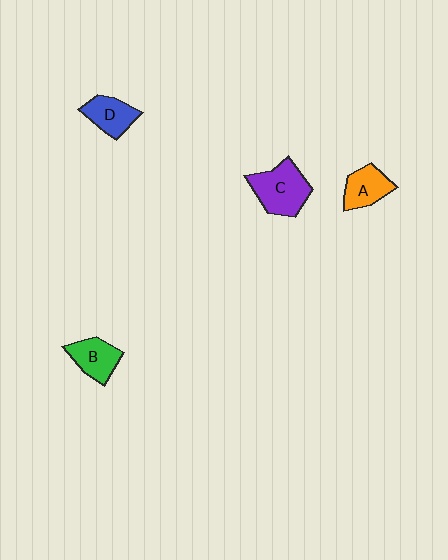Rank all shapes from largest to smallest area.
From largest to smallest: C (purple), B (green), A (orange), D (blue).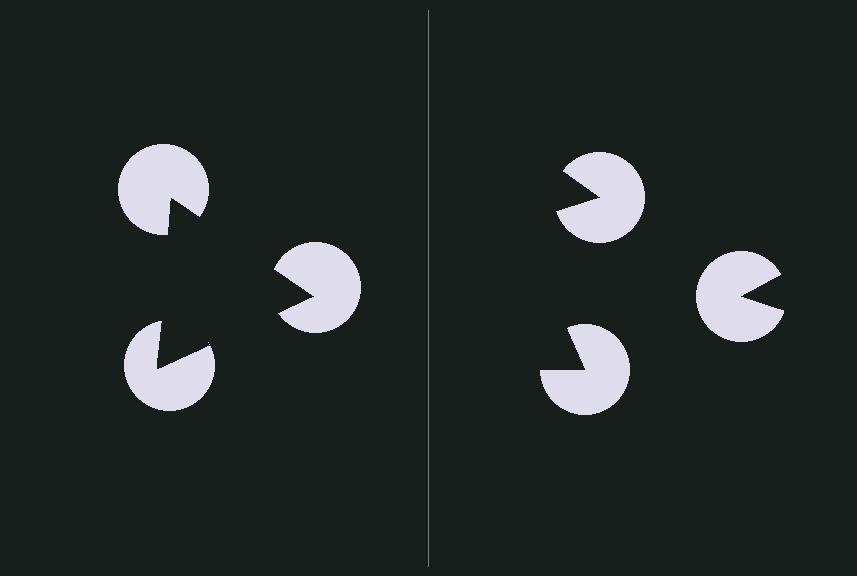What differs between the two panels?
The pac-man discs are positioned identically on both sides; only the wedge orientations differ. On the left they align to a triangle; on the right they are misaligned.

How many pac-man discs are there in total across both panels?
6 — 3 on each side.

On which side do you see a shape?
An illusory triangle appears on the left side. On the right side the wedge cuts are rotated, so no coherent shape forms.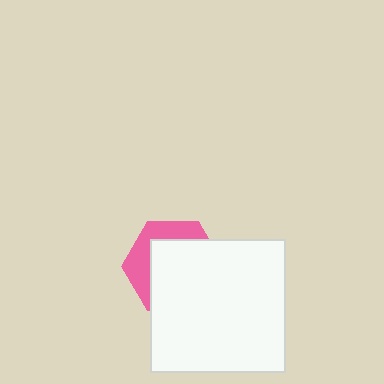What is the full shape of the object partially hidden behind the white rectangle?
The partially hidden object is a pink hexagon.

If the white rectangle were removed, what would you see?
You would see the complete pink hexagon.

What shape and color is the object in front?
The object in front is a white rectangle.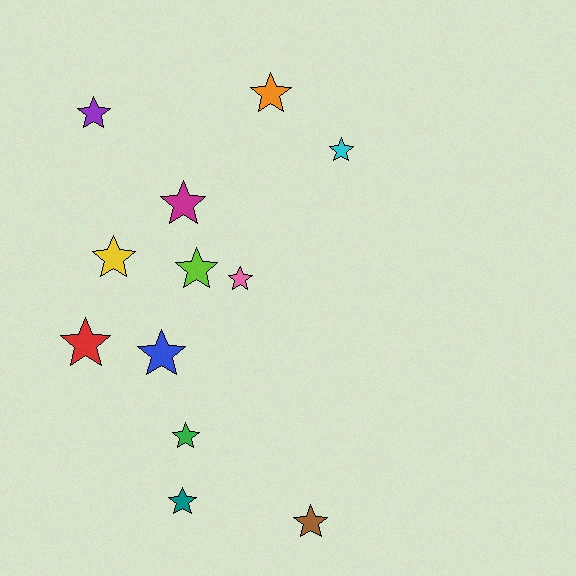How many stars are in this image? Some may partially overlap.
There are 12 stars.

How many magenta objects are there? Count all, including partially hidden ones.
There is 1 magenta object.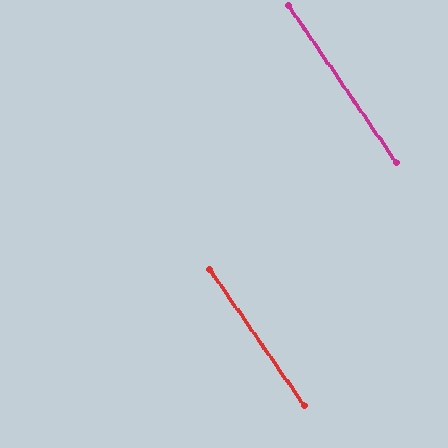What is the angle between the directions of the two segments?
Approximately 1 degree.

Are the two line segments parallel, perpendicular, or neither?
Parallel — their directions differ by only 0.6°.